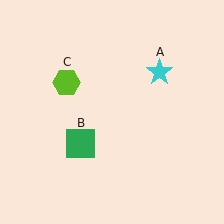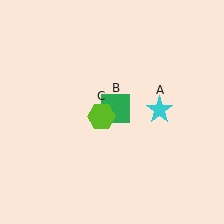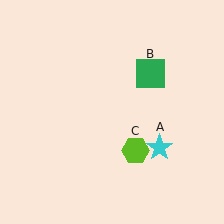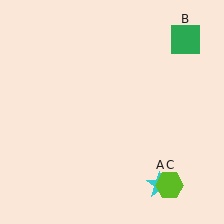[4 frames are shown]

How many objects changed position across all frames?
3 objects changed position: cyan star (object A), green square (object B), lime hexagon (object C).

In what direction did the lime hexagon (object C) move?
The lime hexagon (object C) moved down and to the right.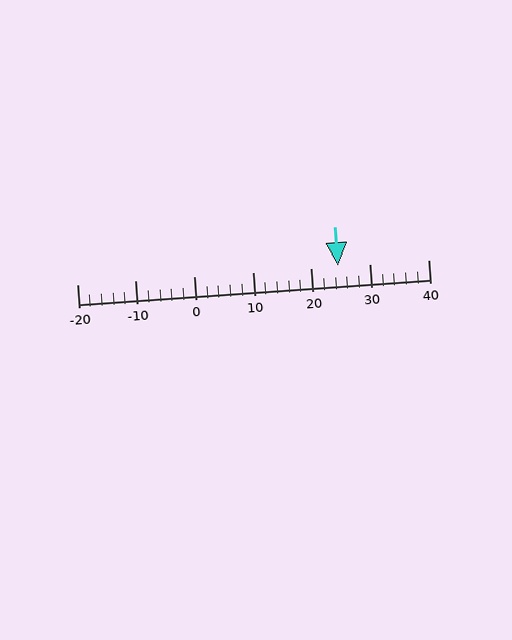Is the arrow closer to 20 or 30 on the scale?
The arrow is closer to 20.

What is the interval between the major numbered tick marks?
The major tick marks are spaced 10 units apart.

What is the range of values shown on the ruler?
The ruler shows values from -20 to 40.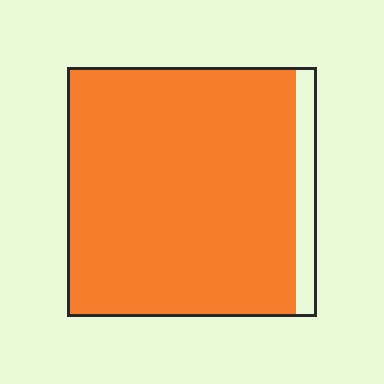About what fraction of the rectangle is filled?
About nine tenths (9/10).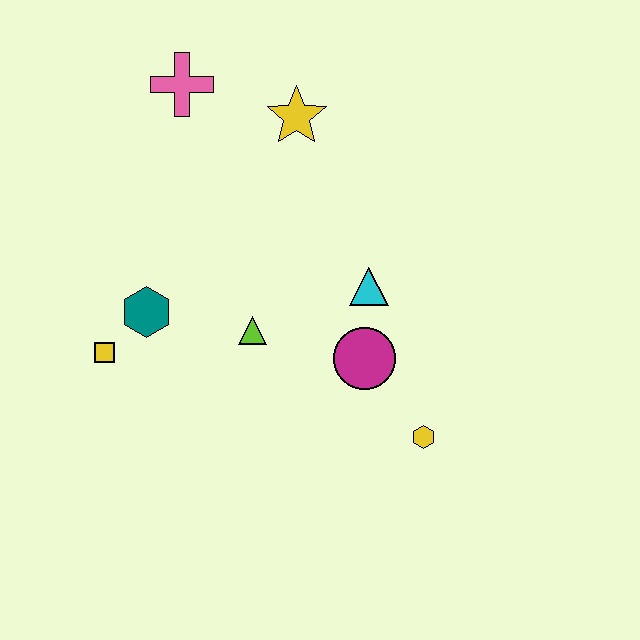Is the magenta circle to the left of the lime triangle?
No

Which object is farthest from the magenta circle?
The pink cross is farthest from the magenta circle.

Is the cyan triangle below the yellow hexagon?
No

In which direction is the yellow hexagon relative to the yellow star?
The yellow hexagon is below the yellow star.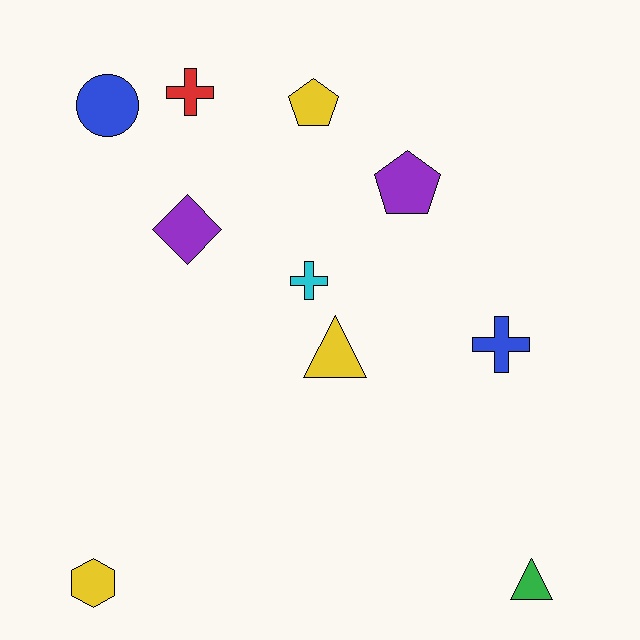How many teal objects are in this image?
There are no teal objects.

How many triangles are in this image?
There are 2 triangles.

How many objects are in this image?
There are 10 objects.